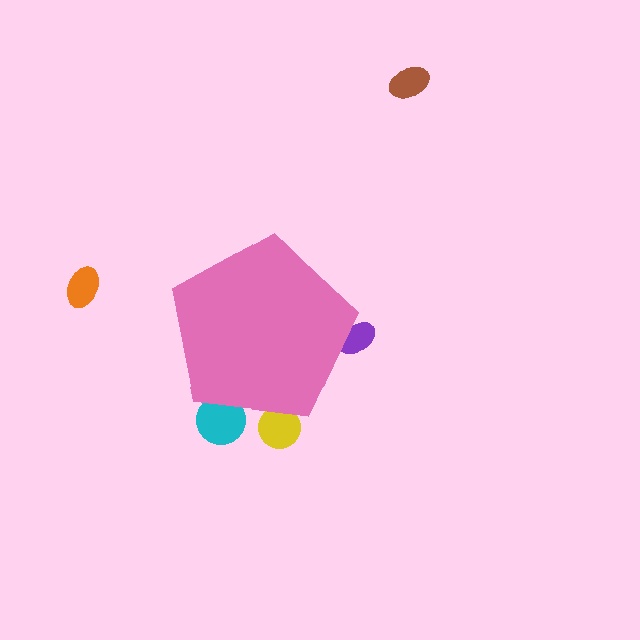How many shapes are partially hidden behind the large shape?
3 shapes are partially hidden.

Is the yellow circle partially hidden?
Yes, the yellow circle is partially hidden behind the pink pentagon.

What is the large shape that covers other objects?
A pink pentagon.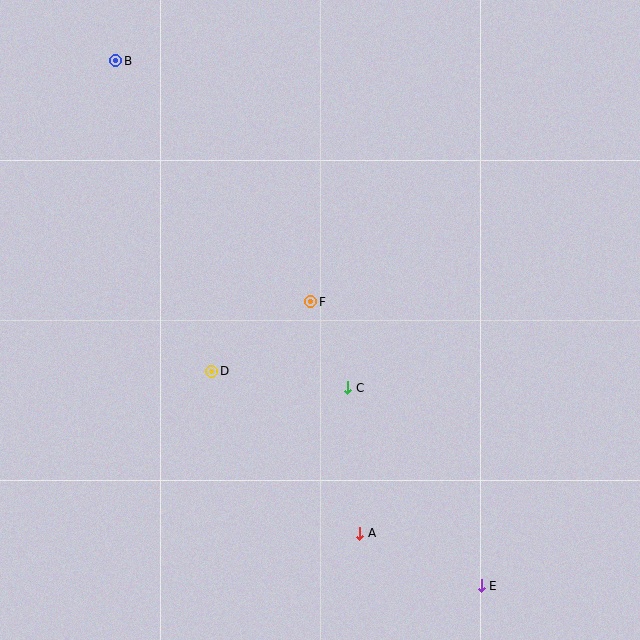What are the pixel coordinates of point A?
Point A is at (360, 533).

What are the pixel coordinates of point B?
Point B is at (116, 61).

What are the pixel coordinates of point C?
Point C is at (348, 388).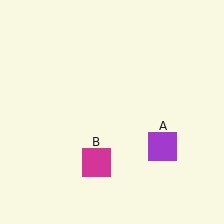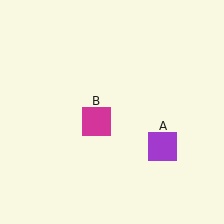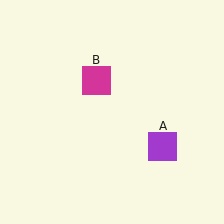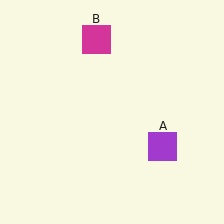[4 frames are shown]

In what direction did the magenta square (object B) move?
The magenta square (object B) moved up.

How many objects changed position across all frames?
1 object changed position: magenta square (object B).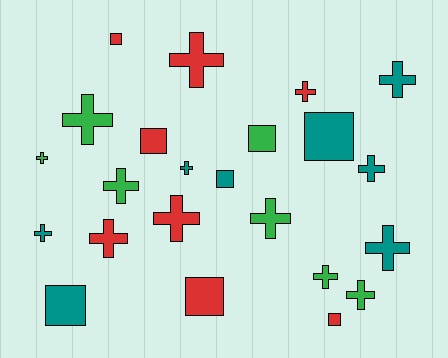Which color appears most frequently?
Teal, with 8 objects.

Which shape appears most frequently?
Cross, with 15 objects.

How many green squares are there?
There is 1 green square.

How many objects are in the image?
There are 23 objects.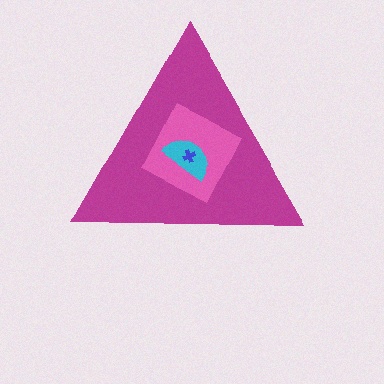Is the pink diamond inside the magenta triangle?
Yes.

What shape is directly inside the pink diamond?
The cyan semicircle.